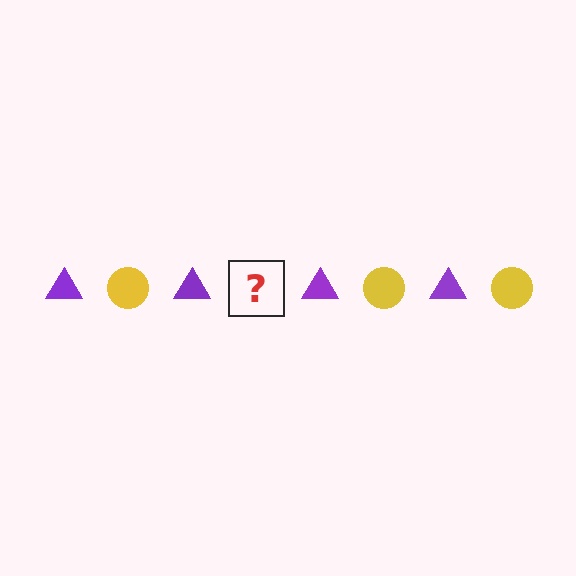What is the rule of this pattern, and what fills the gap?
The rule is that the pattern alternates between purple triangle and yellow circle. The gap should be filled with a yellow circle.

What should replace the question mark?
The question mark should be replaced with a yellow circle.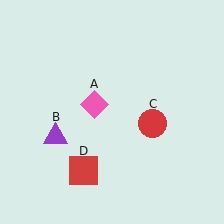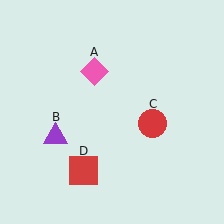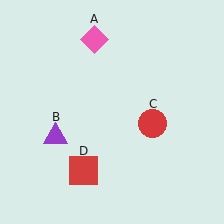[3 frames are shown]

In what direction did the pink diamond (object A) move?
The pink diamond (object A) moved up.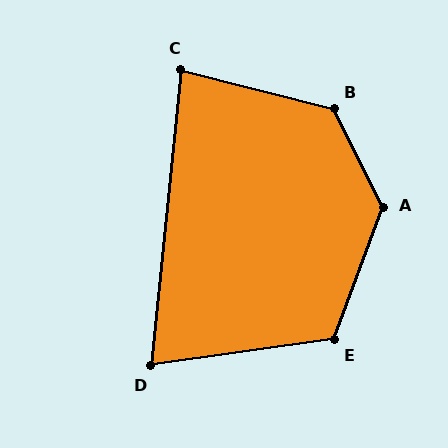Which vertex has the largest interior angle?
A, at approximately 134 degrees.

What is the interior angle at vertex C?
Approximately 82 degrees (acute).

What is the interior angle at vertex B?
Approximately 130 degrees (obtuse).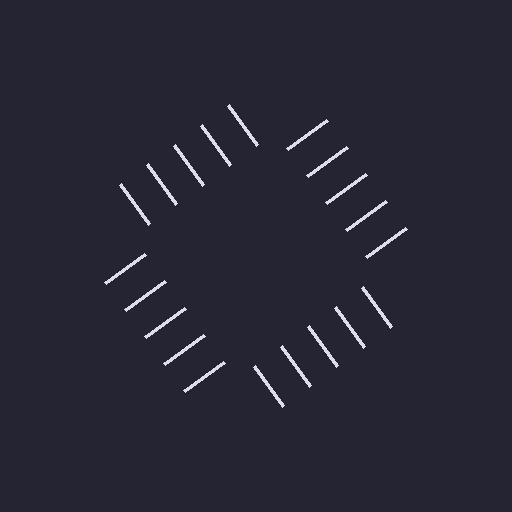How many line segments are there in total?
20 — 5 along each of the 4 edges.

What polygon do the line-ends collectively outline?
An illusory square — the line segments terminate on its edges but no continuous stroke is drawn.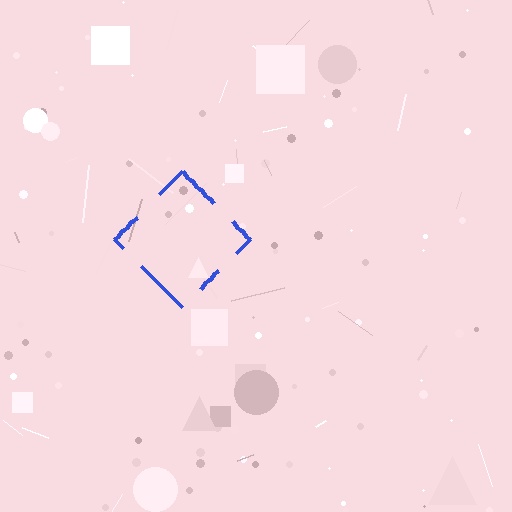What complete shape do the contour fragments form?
The contour fragments form a diamond.